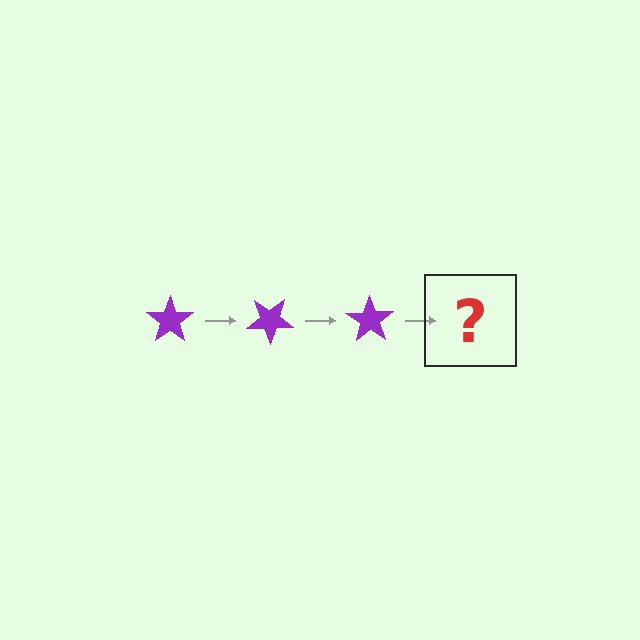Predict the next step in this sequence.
The next step is a purple star rotated 105 degrees.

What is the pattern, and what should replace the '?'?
The pattern is that the star rotates 35 degrees each step. The '?' should be a purple star rotated 105 degrees.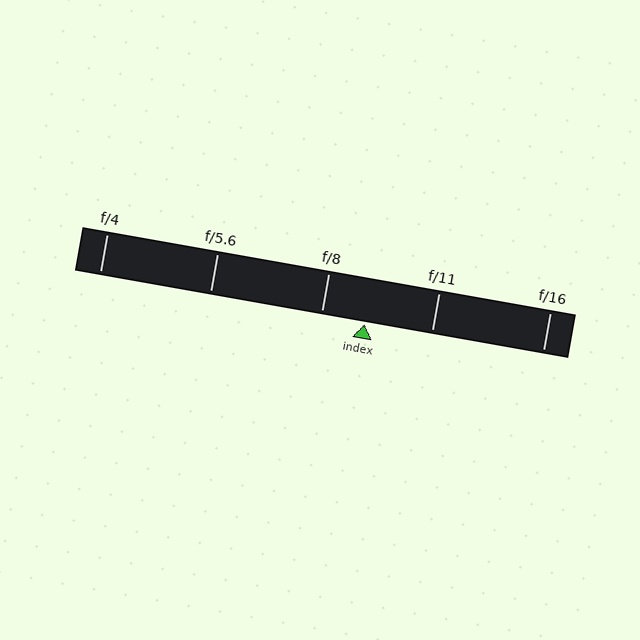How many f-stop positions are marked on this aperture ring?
There are 5 f-stop positions marked.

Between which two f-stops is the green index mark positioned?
The index mark is between f/8 and f/11.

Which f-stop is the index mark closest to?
The index mark is closest to f/8.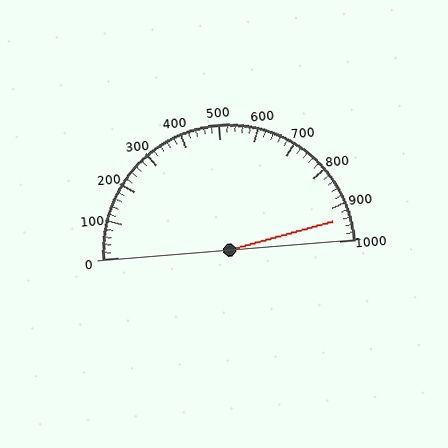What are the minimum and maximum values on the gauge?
The gauge ranges from 0 to 1000.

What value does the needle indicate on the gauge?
The needle indicates approximately 940.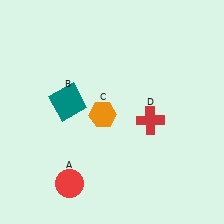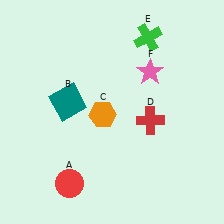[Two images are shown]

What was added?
A green cross (E), a pink star (F) were added in Image 2.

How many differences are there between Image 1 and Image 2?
There are 2 differences between the two images.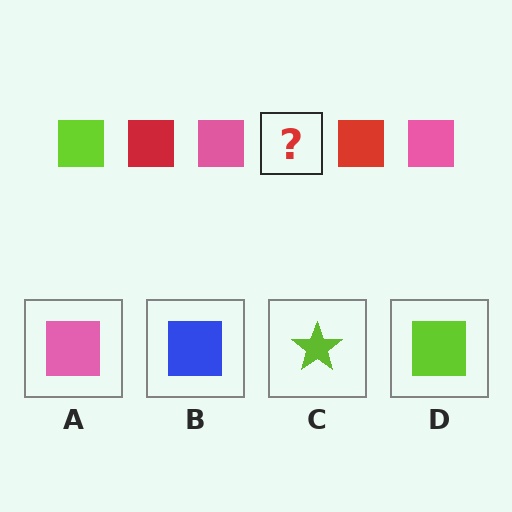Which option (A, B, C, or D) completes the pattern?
D.